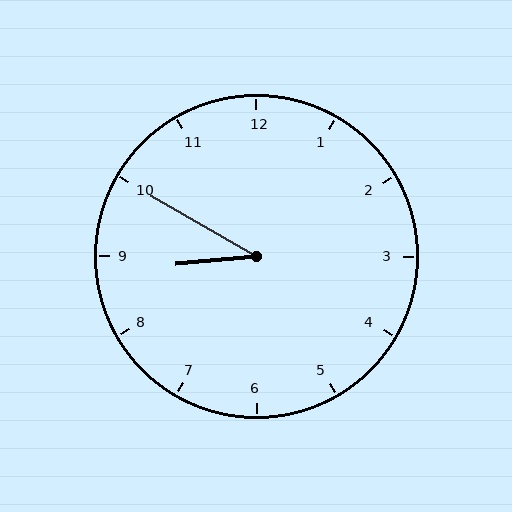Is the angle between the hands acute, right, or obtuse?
It is acute.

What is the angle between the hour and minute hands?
Approximately 35 degrees.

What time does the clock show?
8:50.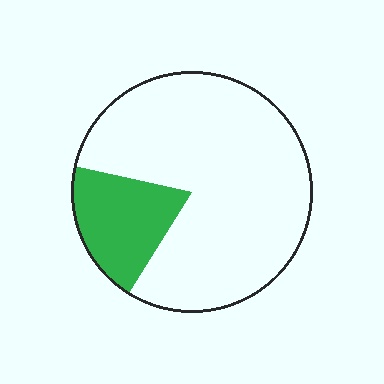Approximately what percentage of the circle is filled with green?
Approximately 20%.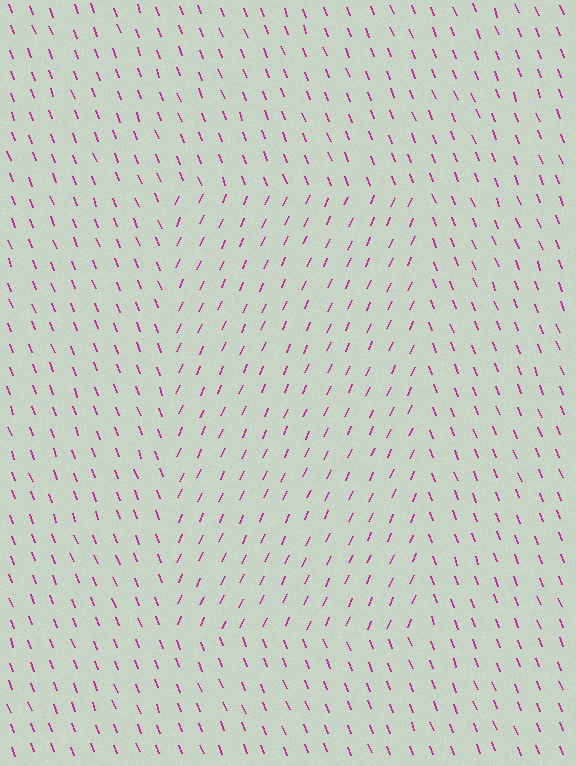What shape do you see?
I see a rectangle.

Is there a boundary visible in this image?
Yes, there is a texture boundary formed by a change in line orientation.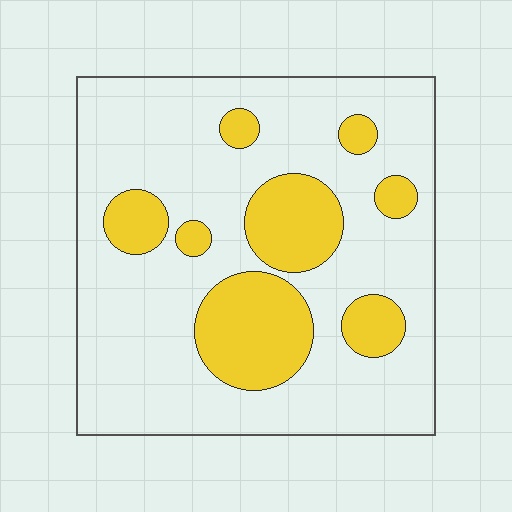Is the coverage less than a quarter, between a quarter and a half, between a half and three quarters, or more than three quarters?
Less than a quarter.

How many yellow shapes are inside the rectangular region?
8.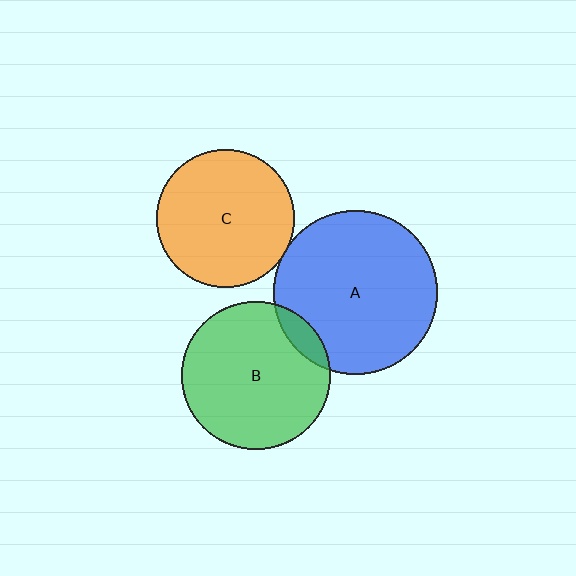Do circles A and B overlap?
Yes.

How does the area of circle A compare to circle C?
Approximately 1.4 times.